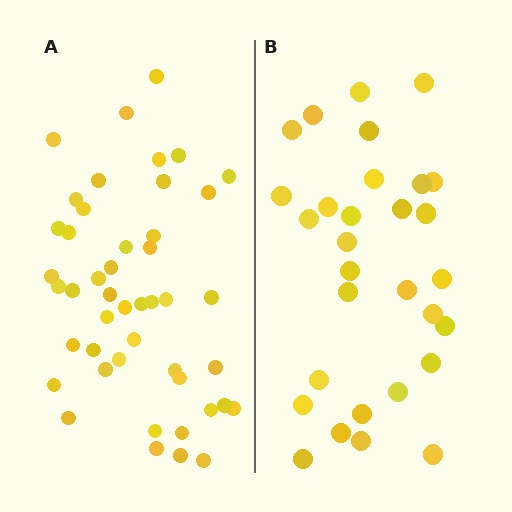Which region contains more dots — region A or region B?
Region A (the left region) has more dots.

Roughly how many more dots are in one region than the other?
Region A has approximately 15 more dots than region B.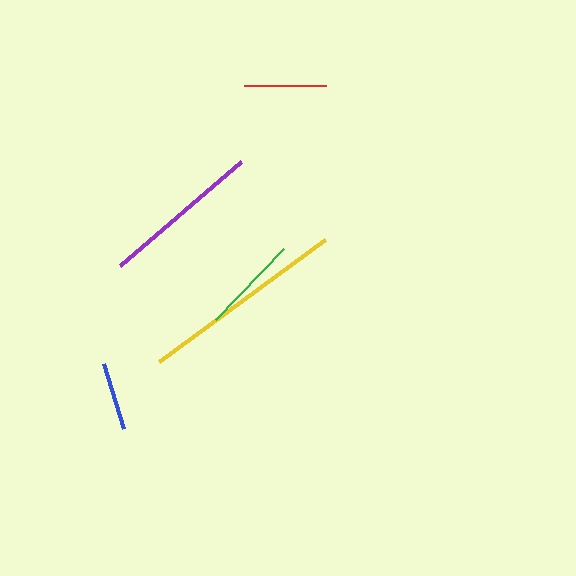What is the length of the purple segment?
The purple segment is approximately 159 pixels long.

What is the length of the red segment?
The red segment is approximately 82 pixels long.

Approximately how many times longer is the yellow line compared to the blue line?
The yellow line is approximately 3.0 times the length of the blue line.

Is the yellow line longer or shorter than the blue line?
The yellow line is longer than the blue line.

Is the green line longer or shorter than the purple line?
The purple line is longer than the green line.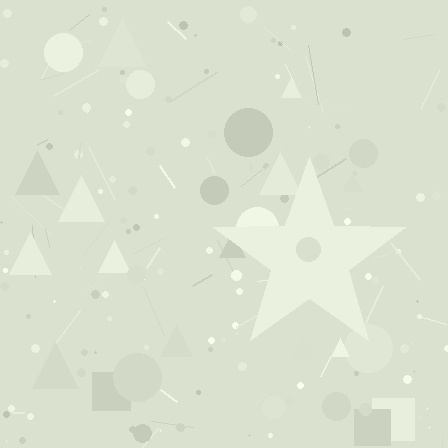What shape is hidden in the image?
A star is hidden in the image.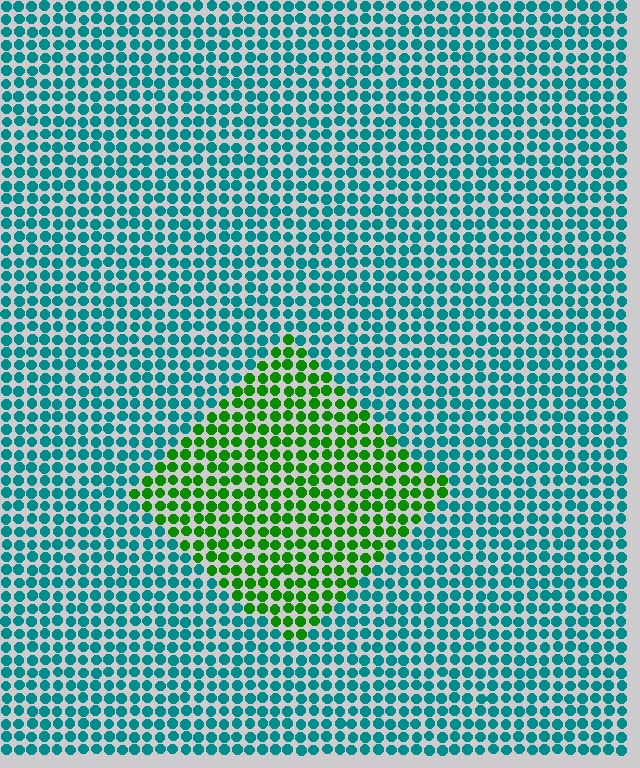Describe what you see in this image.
The image is filled with small teal elements in a uniform arrangement. A diamond-shaped region is visible where the elements are tinted to a slightly different hue, forming a subtle color boundary.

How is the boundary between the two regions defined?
The boundary is defined purely by a slight shift in hue (about 63 degrees). Spacing, size, and orientation are identical on both sides.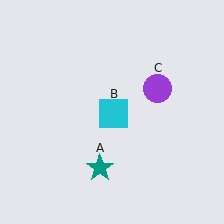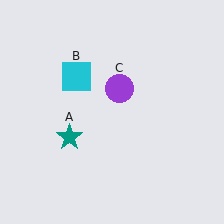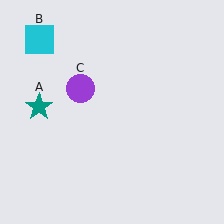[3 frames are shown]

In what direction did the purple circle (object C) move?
The purple circle (object C) moved left.